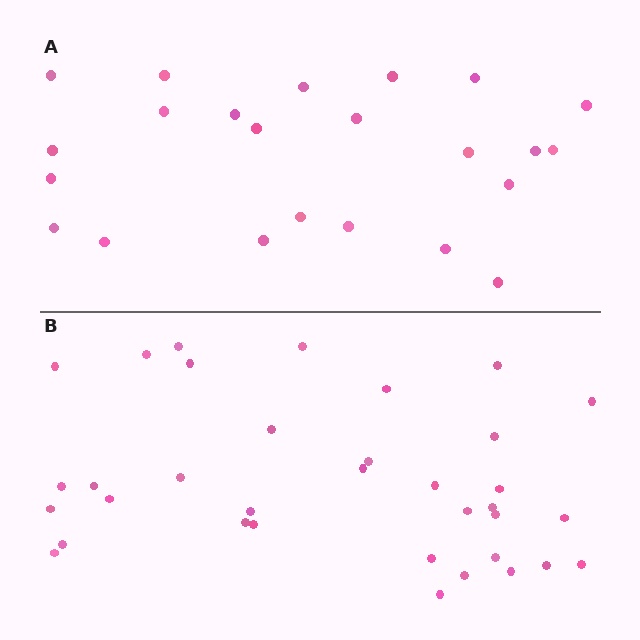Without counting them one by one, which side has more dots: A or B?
Region B (the bottom region) has more dots.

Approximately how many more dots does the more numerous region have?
Region B has roughly 12 or so more dots than region A.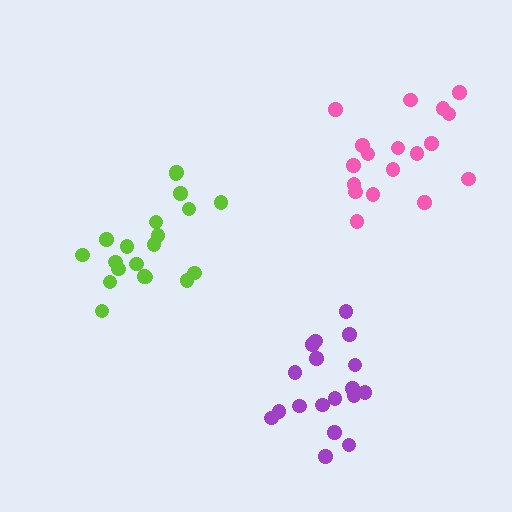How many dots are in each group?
Group 1: 19 dots, Group 2: 20 dots, Group 3: 18 dots (57 total).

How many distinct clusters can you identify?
There are 3 distinct clusters.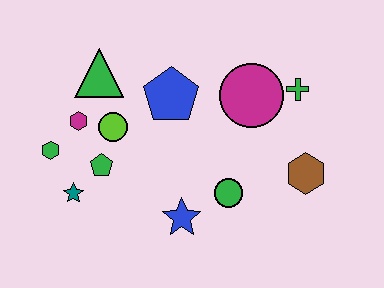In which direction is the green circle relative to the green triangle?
The green circle is to the right of the green triangle.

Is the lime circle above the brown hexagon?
Yes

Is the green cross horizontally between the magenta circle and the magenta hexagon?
No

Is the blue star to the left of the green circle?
Yes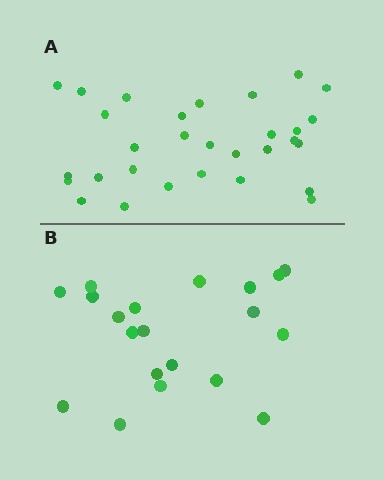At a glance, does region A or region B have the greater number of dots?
Region A (the top region) has more dots.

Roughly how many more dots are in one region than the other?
Region A has roughly 10 or so more dots than region B.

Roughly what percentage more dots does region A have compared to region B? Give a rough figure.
About 50% more.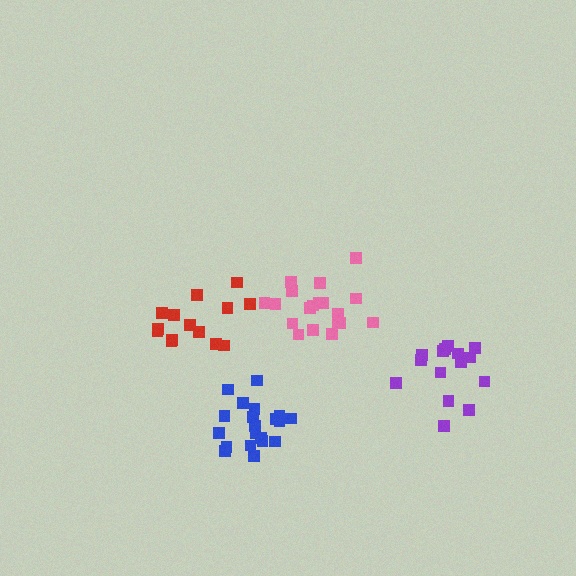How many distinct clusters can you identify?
There are 4 distinct clusters.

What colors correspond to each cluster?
The clusters are colored: red, pink, purple, blue.